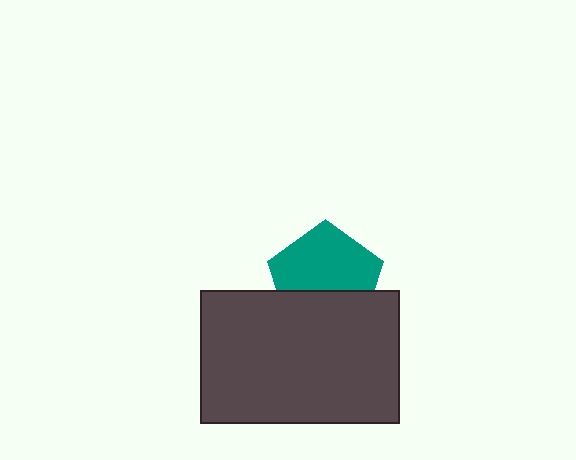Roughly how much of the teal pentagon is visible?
About half of it is visible (roughly 62%).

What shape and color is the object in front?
The object in front is a dark gray rectangle.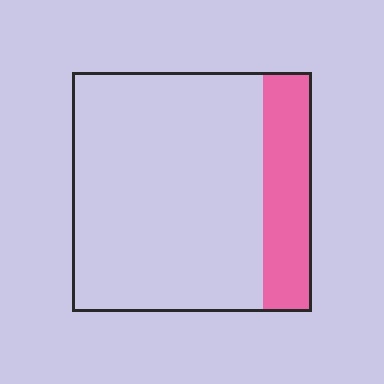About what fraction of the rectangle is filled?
About one fifth (1/5).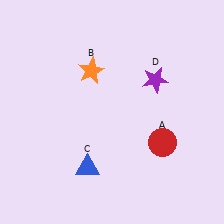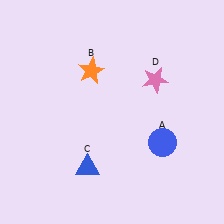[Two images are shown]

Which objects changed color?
A changed from red to blue. D changed from purple to pink.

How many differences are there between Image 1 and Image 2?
There are 2 differences between the two images.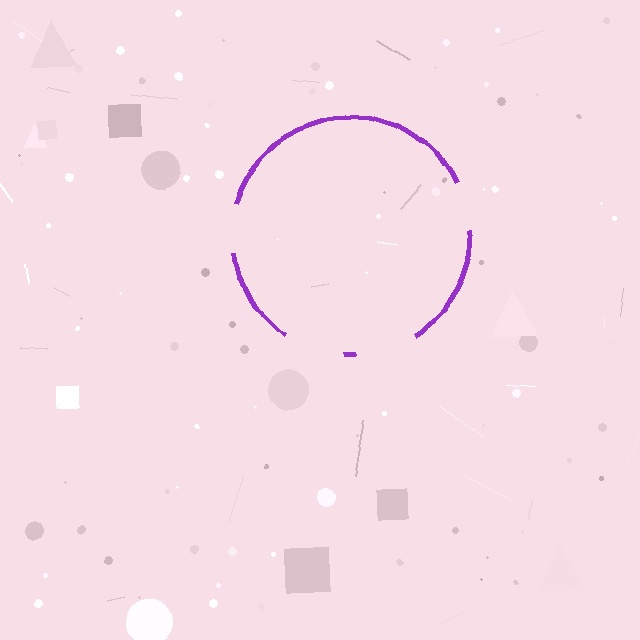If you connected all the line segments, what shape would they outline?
They would outline a circle.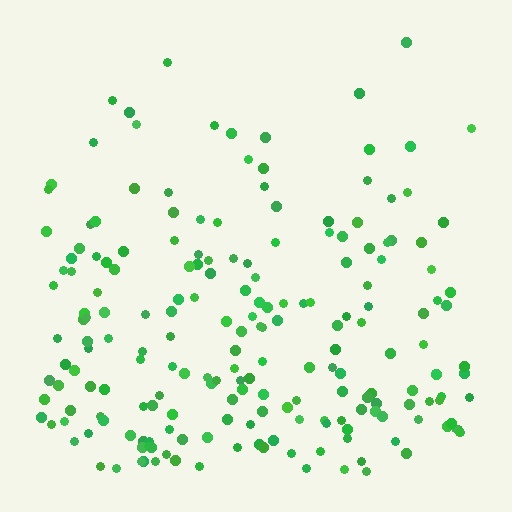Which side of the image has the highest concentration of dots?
The bottom.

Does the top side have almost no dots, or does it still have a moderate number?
Still a moderate number, just noticeably fewer than the bottom.